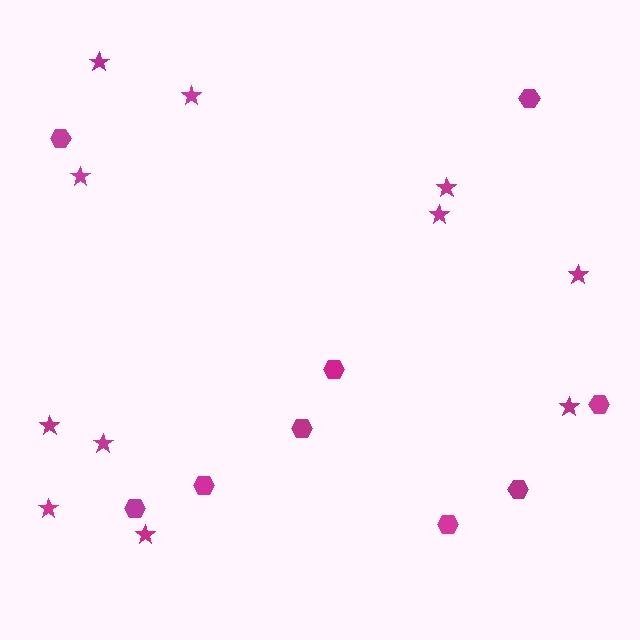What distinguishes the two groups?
There are 2 groups: one group of hexagons (9) and one group of stars (11).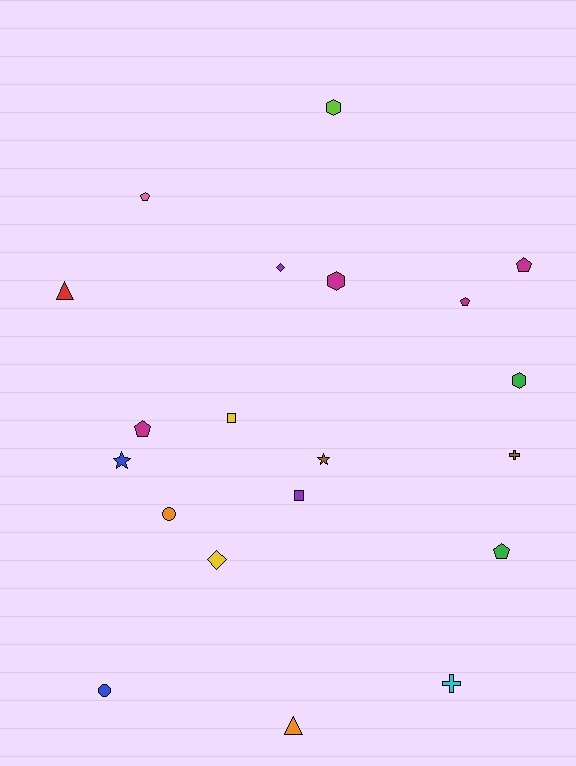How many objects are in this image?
There are 20 objects.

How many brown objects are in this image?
There are 2 brown objects.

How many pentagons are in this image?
There are 5 pentagons.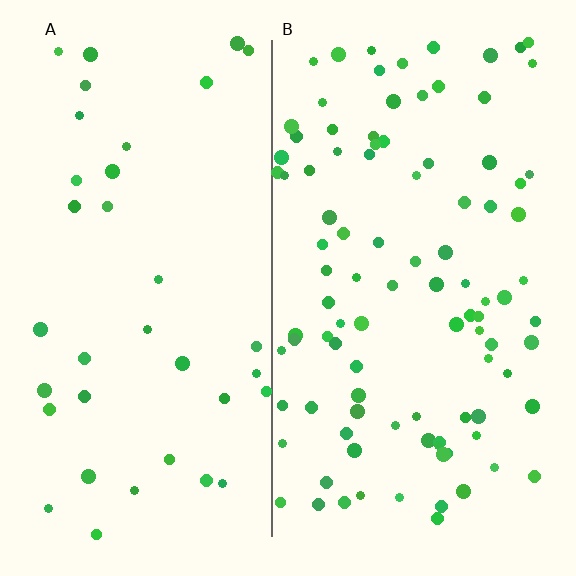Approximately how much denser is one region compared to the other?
Approximately 2.7× — region B over region A.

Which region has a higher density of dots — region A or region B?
B (the right).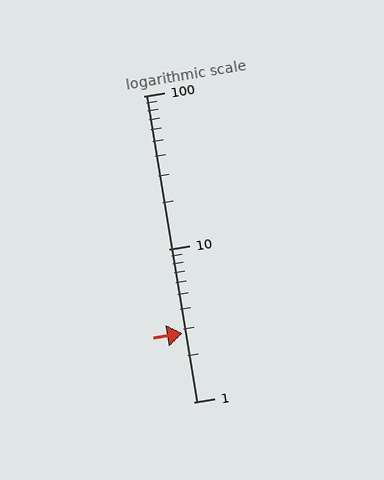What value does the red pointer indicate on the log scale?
The pointer indicates approximately 2.8.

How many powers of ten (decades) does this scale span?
The scale spans 2 decades, from 1 to 100.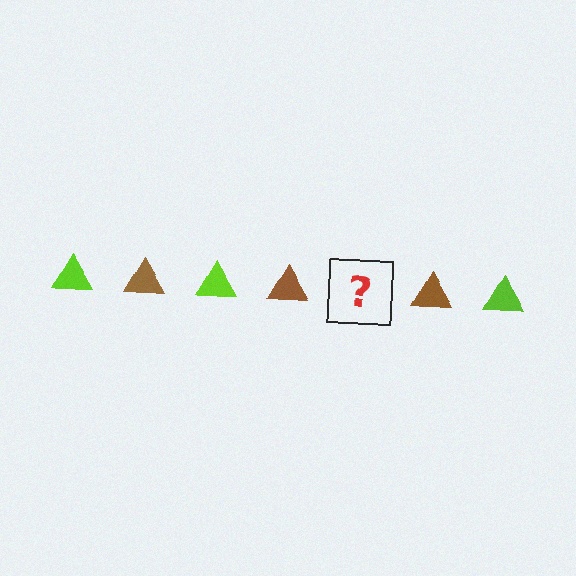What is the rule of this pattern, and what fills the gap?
The rule is that the pattern cycles through lime, brown triangles. The gap should be filled with a lime triangle.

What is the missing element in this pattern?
The missing element is a lime triangle.